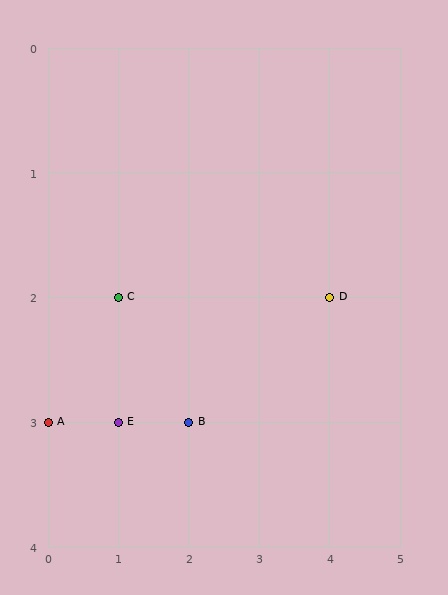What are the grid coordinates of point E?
Point E is at grid coordinates (1, 3).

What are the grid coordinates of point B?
Point B is at grid coordinates (2, 3).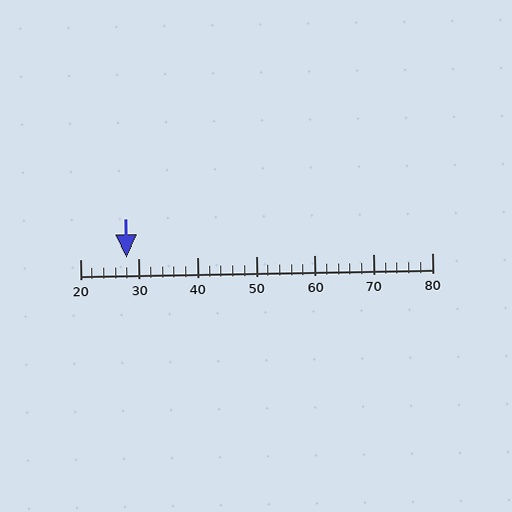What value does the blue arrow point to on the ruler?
The blue arrow points to approximately 28.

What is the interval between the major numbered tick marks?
The major tick marks are spaced 10 units apart.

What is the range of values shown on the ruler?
The ruler shows values from 20 to 80.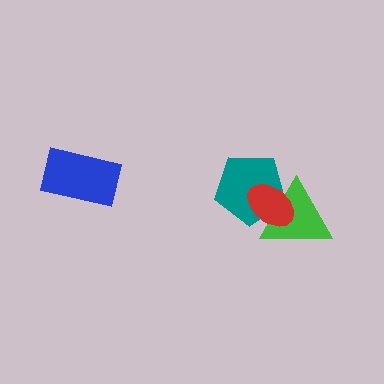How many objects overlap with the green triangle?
2 objects overlap with the green triangle.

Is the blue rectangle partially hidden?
No, no other shape covers it.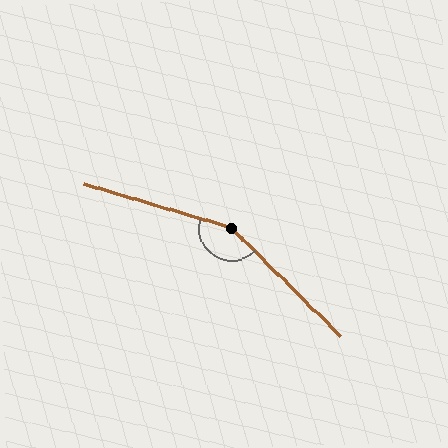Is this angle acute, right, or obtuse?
It is obtuse.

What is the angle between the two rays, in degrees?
Approximately 152 degrees.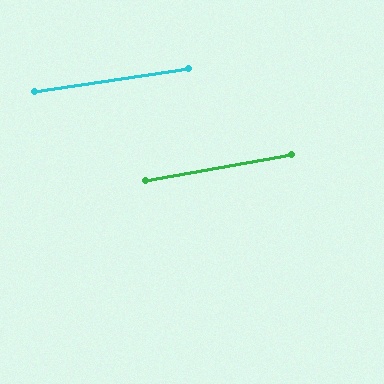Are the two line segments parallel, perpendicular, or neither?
Parallel — their directions differ by only 1.3°.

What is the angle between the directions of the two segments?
Approximately 1 degree.